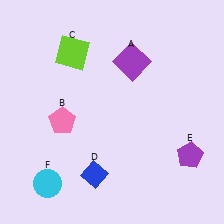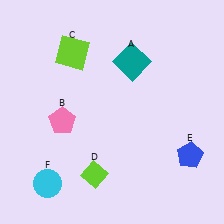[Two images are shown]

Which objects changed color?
A changed from purple to teal. D changed from blue to lime. E changed from purple to blue.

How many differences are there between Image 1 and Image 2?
There are 3 differences between the two images.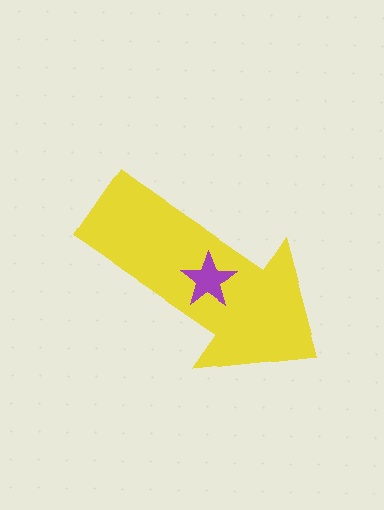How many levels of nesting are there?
2.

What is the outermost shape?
The yellow arrow.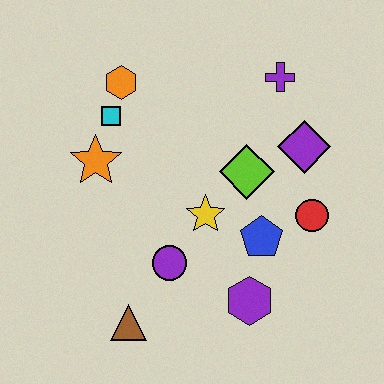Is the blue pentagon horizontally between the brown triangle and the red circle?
Yes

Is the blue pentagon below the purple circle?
No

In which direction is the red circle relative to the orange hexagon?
The red circle is to the right of the orange hexagon.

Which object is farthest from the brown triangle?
The purple cross is farthest from the brown triangle.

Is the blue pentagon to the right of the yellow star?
Yes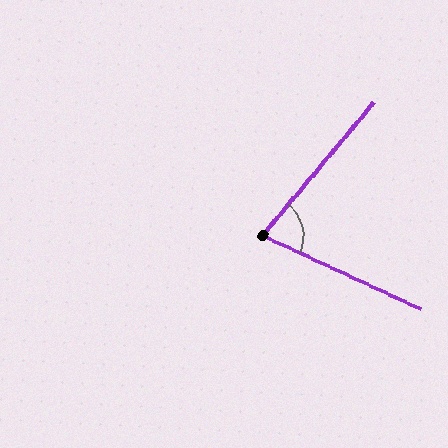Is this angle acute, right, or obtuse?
It is acute.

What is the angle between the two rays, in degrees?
Approximately 75 degrees.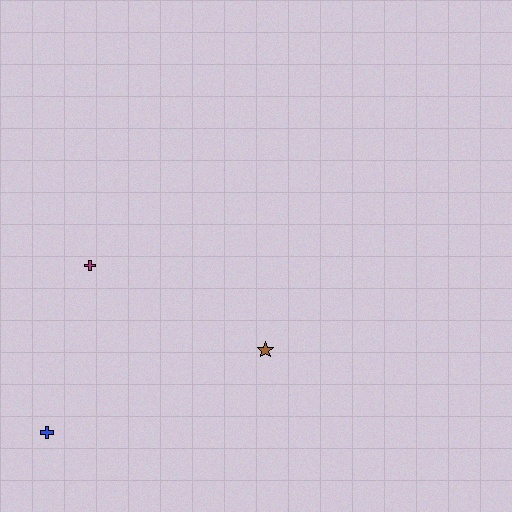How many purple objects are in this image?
There are no purple objects.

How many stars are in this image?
There is 1 star.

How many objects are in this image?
There are 3 objects.